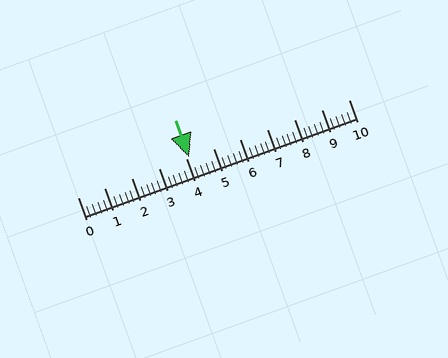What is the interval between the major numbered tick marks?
The major tick marks are spaced 1 units apart.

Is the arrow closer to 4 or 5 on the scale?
The arrow is closer to 4.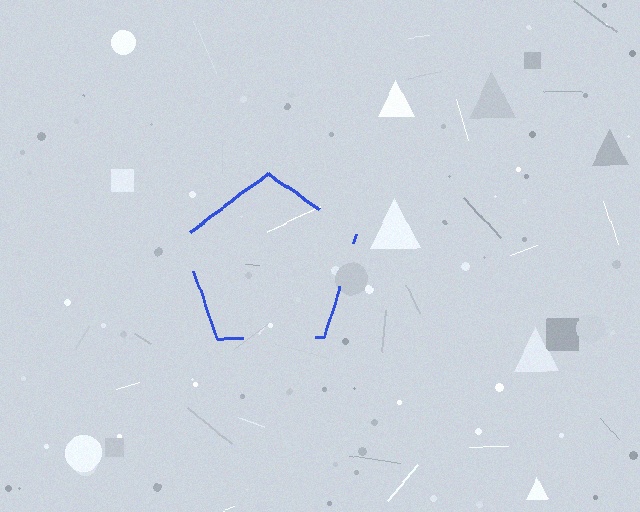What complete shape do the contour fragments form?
The contour fragments form a pentagon.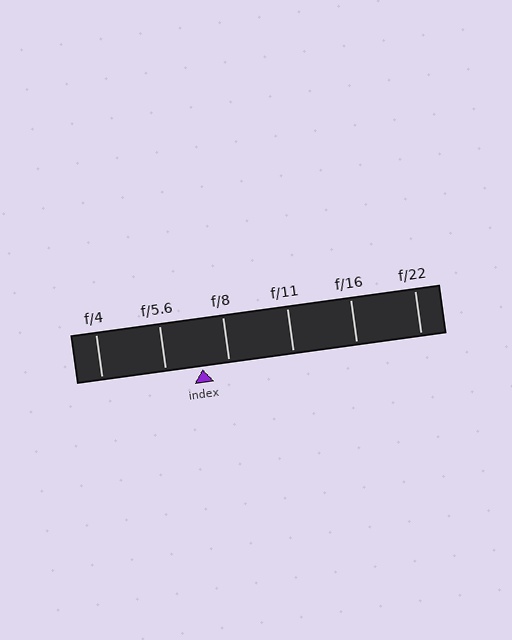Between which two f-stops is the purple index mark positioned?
The index mark is between f/5.6 and f/8.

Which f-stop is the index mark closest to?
The index mark is closest to f/8.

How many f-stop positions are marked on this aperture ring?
There are 6 f-stop positions marked.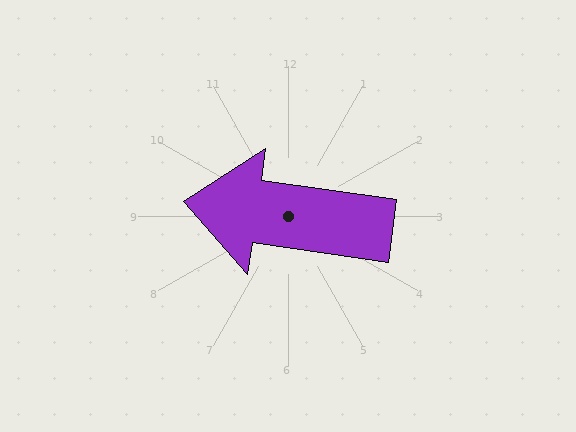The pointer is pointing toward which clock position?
Roughly 9 o'clock.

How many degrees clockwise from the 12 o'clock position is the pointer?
Approximately 278 degrees.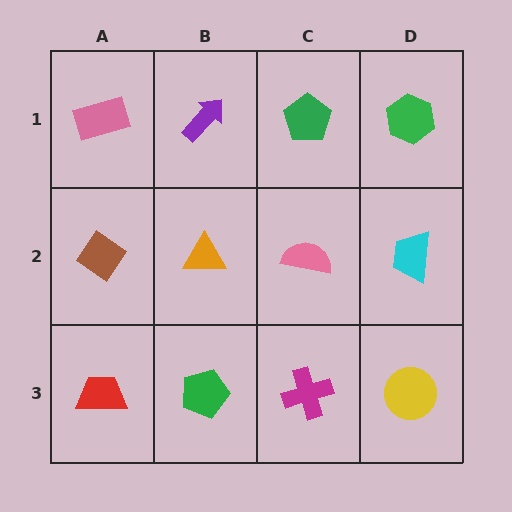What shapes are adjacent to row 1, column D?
A cyan trapezoid (row 2, column D), a green pentagon (row 1, column C).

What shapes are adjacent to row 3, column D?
A cyan trapezoid (row 2, column D), a magenta cross (row 3, column C).